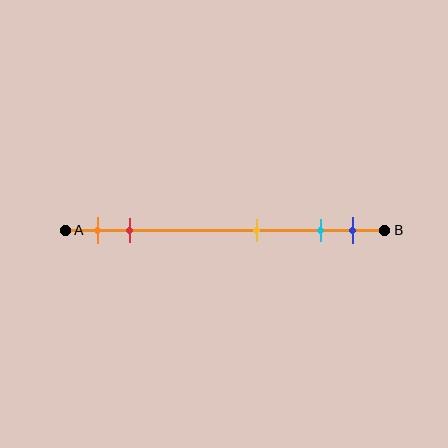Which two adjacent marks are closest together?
The cyan and blue marks are the closest adjacent pair.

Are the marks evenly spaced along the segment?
No, the marks are not evenly spaced.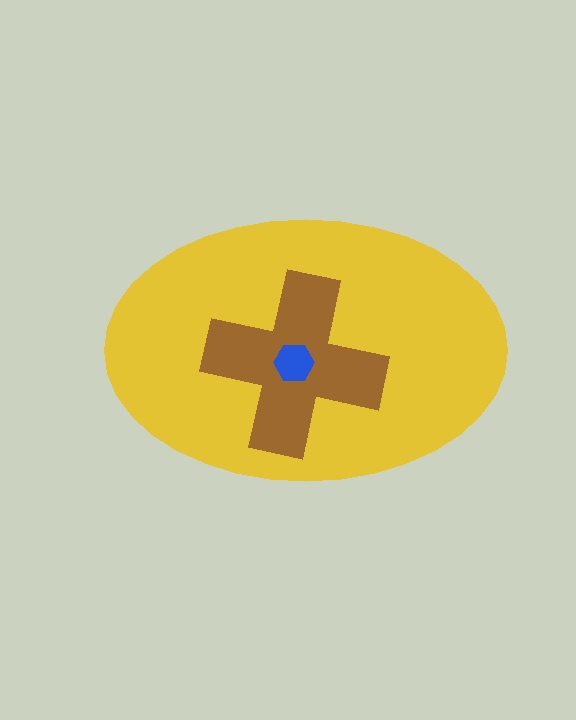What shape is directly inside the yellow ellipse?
The brown cross.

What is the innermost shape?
The blue hexagon.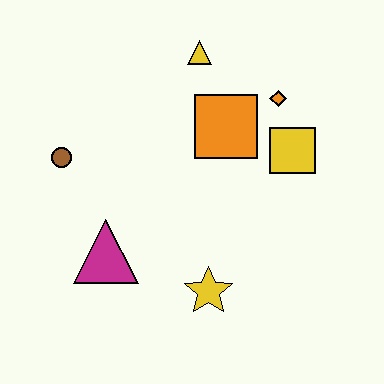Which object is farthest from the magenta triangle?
The orange diamond is farthest from the magenta triangle.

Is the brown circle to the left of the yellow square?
Yes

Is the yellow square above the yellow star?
Yes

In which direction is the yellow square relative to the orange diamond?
The yellow square is below the orange diamond.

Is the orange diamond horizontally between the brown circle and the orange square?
No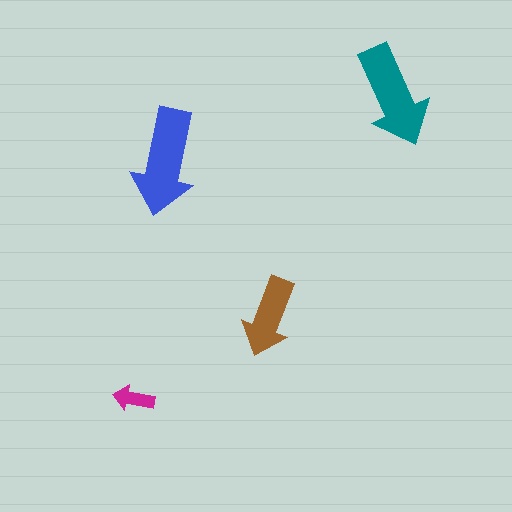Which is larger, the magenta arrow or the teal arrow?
The teal one.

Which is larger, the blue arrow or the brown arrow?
The blue one.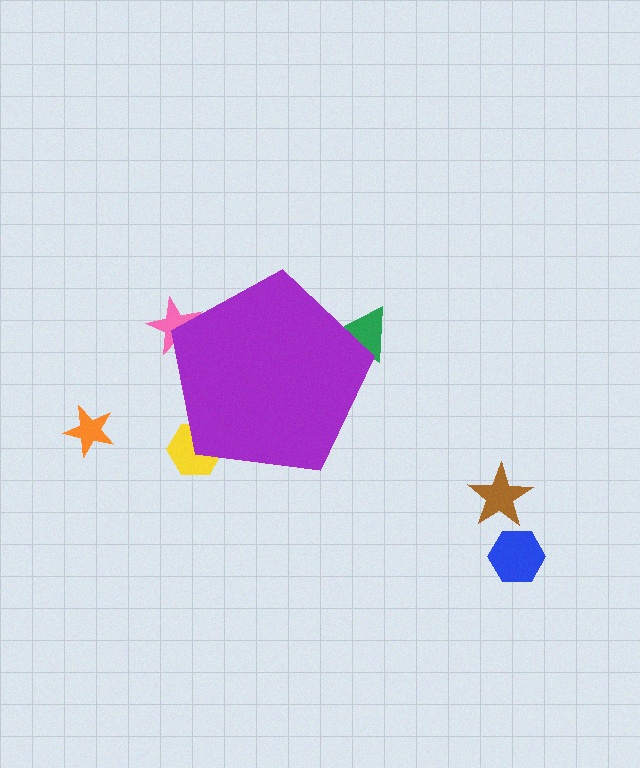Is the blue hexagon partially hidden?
No, the blue hexagon is fully visible.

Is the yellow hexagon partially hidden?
Yes, the yellow hexagon is partially hidden behind the purple pentagon.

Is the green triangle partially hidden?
Yes, the green triangle is partially hidden behind the purple pentagon.